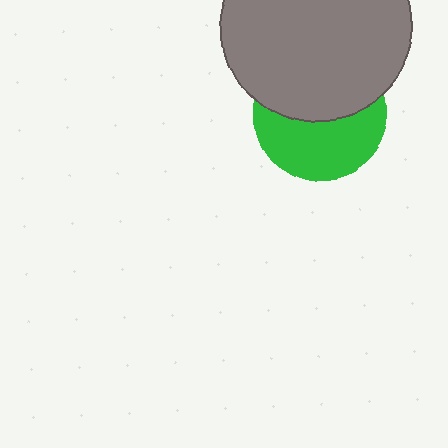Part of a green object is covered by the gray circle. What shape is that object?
It is a circle.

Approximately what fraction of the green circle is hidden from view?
Roughly 50% of the green circle is hidden behind the gray circle.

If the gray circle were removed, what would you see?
You would see the complete green circle.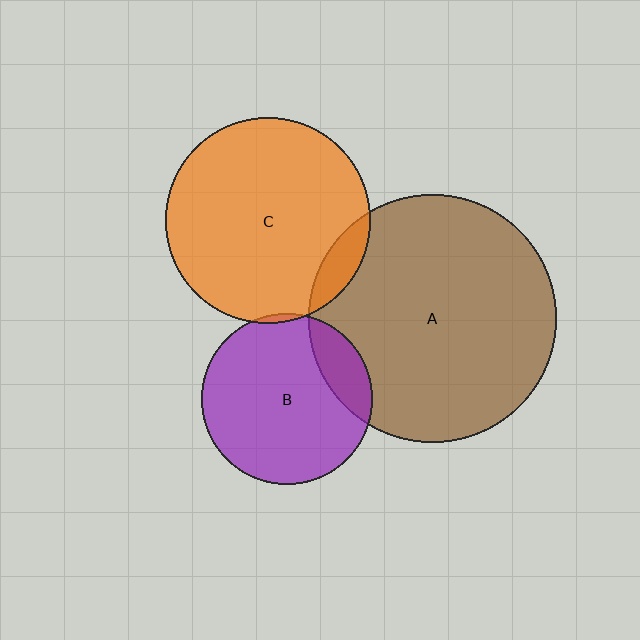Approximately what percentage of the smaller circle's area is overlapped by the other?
Approximately 10%.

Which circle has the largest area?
Circle A (brown).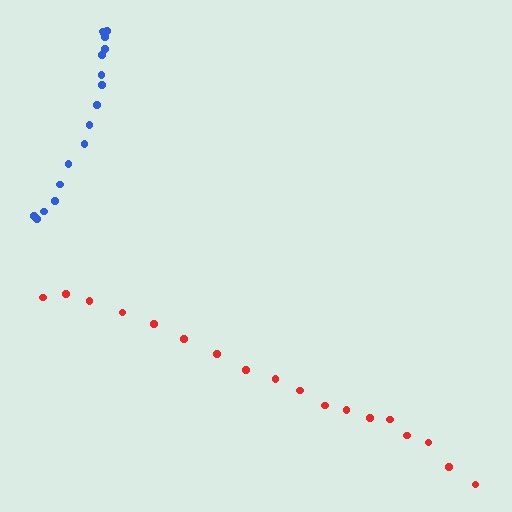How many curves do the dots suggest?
There are 2 distinct paths.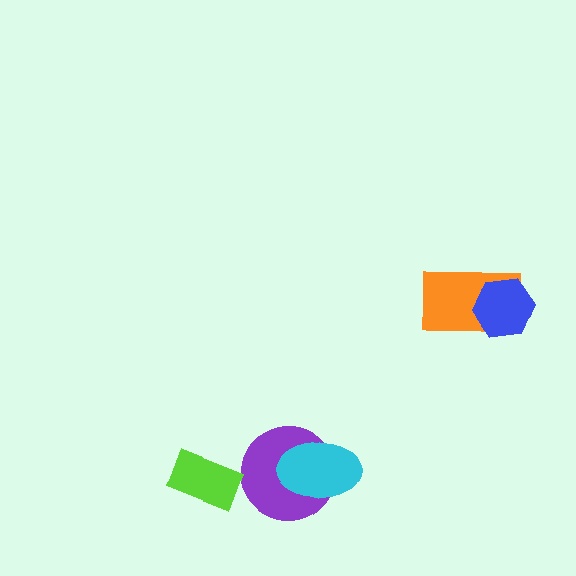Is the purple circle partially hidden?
Yes, it is partially covered by another shape.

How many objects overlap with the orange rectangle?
1 object overlaps with the orange rectangle.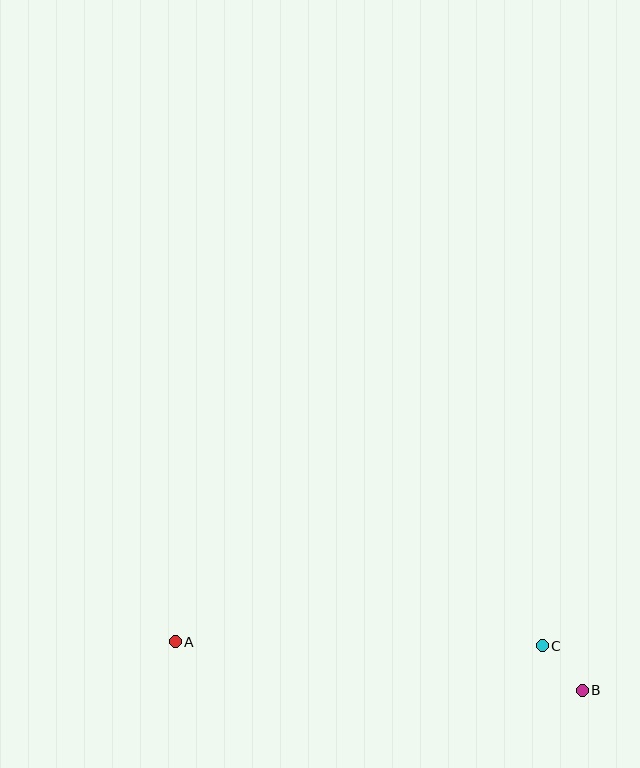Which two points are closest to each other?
Points B and C are closest to each other.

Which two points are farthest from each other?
Points A and B are farthest from each other.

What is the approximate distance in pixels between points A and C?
The distance between A and C is approximately 367 pixels.